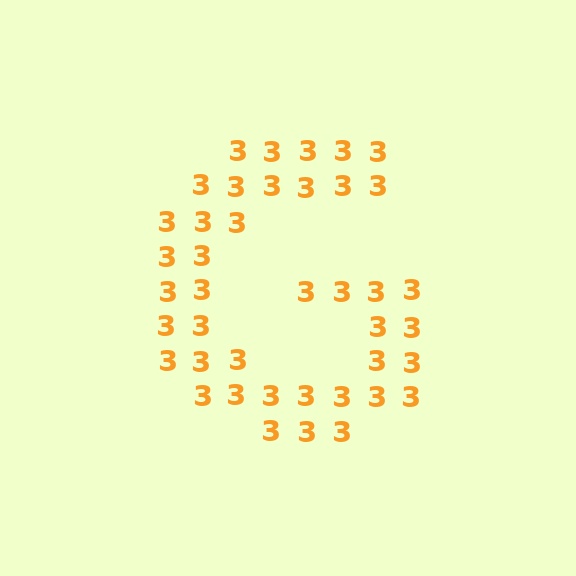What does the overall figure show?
The overall figure shows the letter G.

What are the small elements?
The small elements are digit 3's.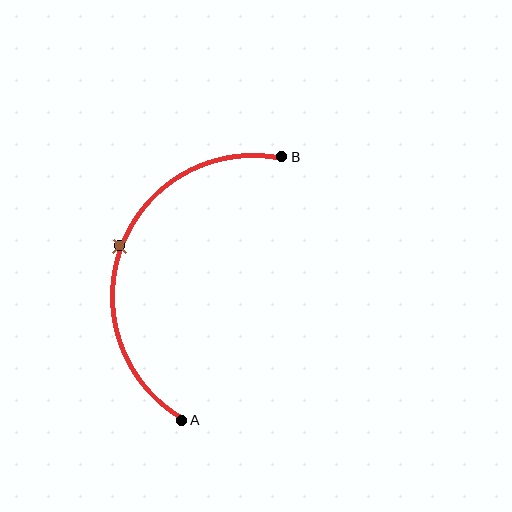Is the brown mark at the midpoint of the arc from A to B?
Yes. The brown mark lies on the arc at equal arc-length from both A and B — it is the arc midpoint.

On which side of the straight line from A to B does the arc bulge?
The arc bulges to the left of the straight line connecting A and B.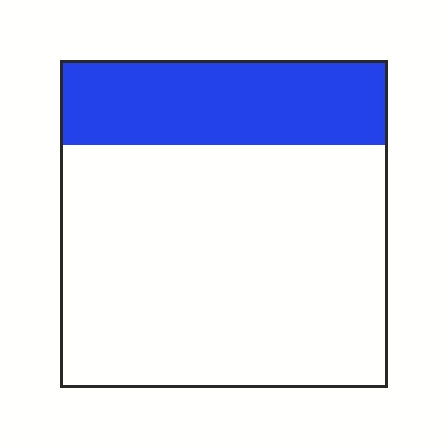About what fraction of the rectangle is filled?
About one quarter (1/4).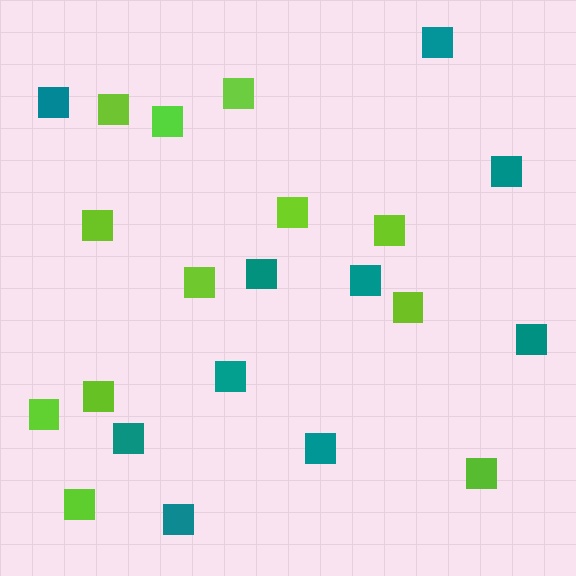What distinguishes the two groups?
There are 2 groups: one group of lime squares (12) and one group of teal squares (10).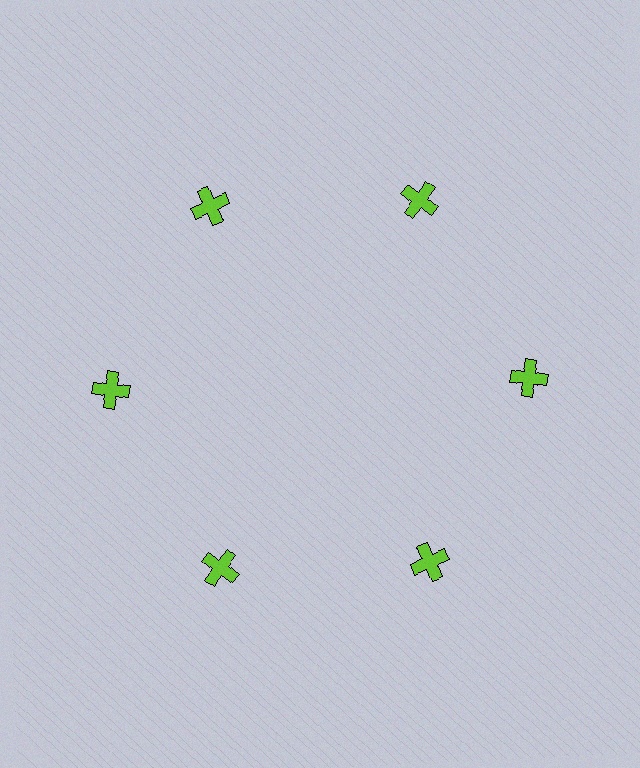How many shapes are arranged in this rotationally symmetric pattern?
There are 6 shapes, arranged in 6 groups of 1.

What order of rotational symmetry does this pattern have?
This pattern has 6-fold rotational symmetry.